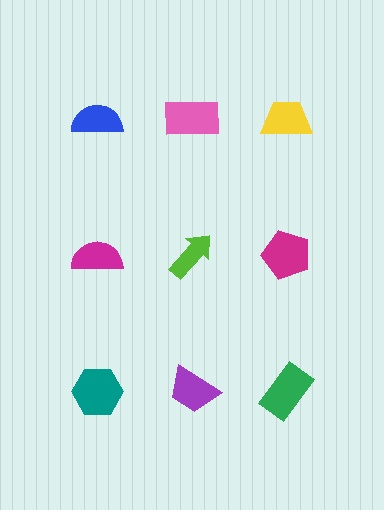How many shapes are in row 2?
3 shapes.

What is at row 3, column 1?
A teal hexagon.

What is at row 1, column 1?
A blue semicircle.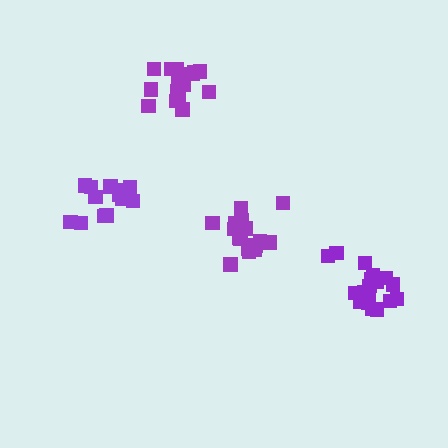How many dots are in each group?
Group 1: 19 dots, Group 2: 14 dots, Group 3: 19 dots, Group 4: 16 dots (68 total).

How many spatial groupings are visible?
There are 4 spatial groupings.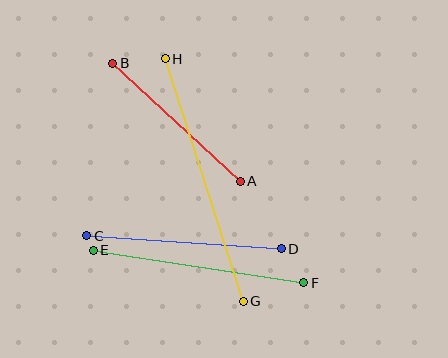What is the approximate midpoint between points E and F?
The midpoint is at approximately (198, 266) pixels.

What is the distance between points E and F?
The distance is approximately 213 pixels.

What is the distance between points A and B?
The distance is approximately 174 pixels.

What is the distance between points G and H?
The distance is approximately 255 pixels.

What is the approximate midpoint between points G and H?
The midpoint is at approximately (204, 180) pixels.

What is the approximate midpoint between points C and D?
The midpoint is at approximately (184, 242) pixels.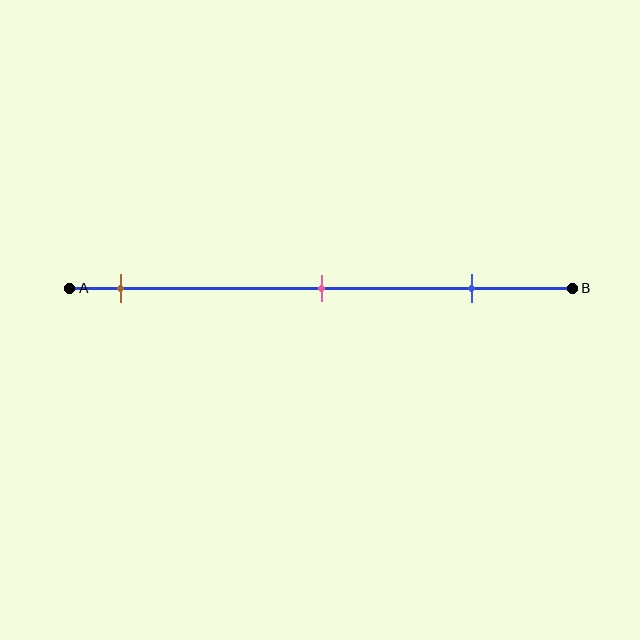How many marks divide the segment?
There are 3 marks dividing the segment.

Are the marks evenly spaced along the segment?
Yes, the marks are approximately evenly spaced.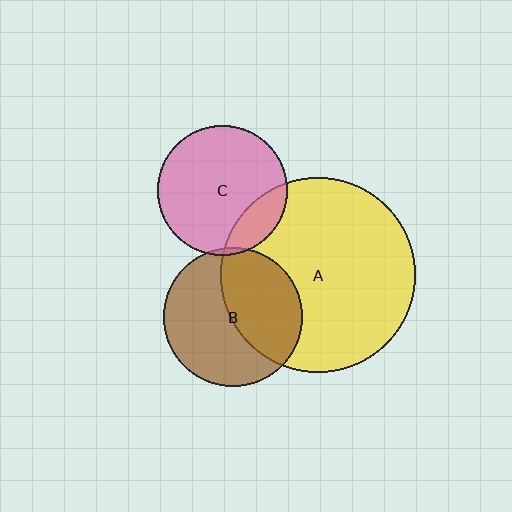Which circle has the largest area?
Circle A (yellow).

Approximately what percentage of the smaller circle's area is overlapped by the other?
Approximately 20%.